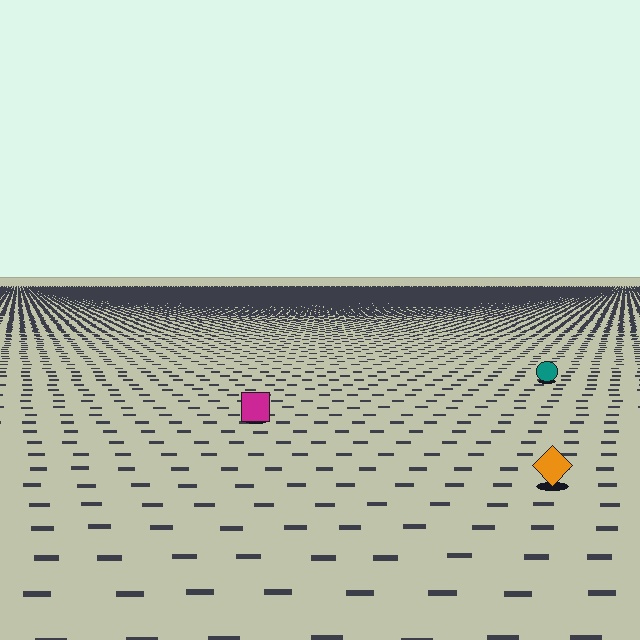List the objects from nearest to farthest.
From nearest to farthest: the orange diamond, the magenta square, the teal circle.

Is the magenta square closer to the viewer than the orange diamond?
No. The orange diamond is closer — you can tell from the texture gradient: the ground texture is coarser near it.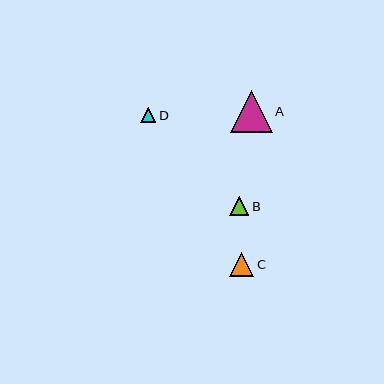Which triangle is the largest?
Triangle A is the largest with a size of approximately 42 pixels.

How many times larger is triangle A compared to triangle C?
Triangle A is approximately 1.7 times the size of triangle C.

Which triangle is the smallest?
Triangle D is the smallest with a size of approximately 15 pixels.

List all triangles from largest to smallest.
From largest to smallest: A, C, B, D.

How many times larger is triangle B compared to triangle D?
Triangle B is approximately 1.3 times the size of triangle D.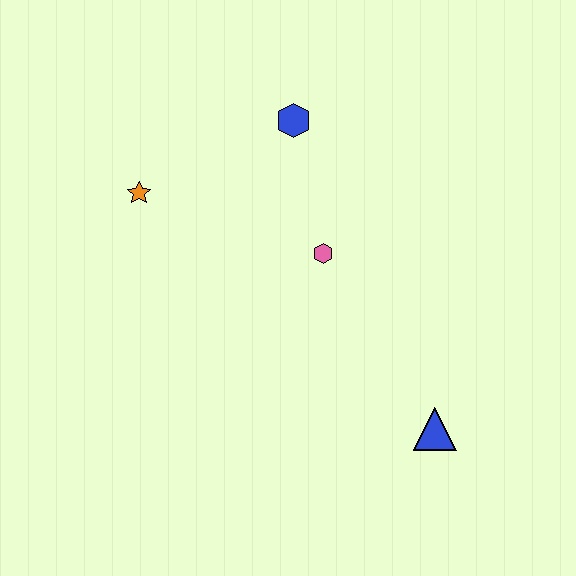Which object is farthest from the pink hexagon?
The blue triangle is farthest from the pink hexagon.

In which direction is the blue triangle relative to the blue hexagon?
The blue triangle is below the blue hexagon.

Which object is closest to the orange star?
The blue hexagon is closest to the orange star.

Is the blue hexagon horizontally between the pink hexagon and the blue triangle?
No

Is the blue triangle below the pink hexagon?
Yes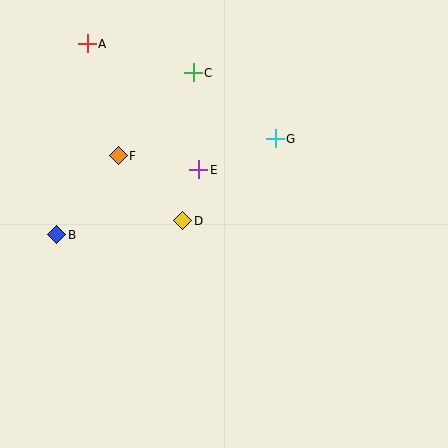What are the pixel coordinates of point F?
Point F is at (118, 156).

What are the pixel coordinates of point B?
Point B is at (57, 235).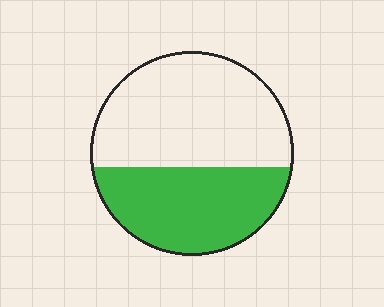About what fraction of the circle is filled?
About two fifths (2/5).